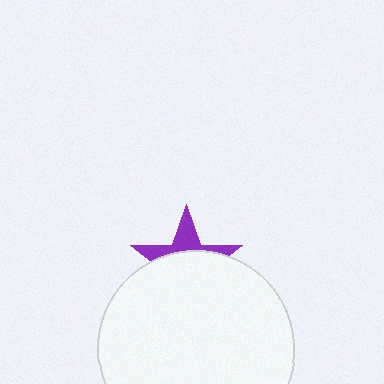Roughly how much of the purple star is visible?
A small part of it is visible (roughly 34%).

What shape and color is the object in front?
The object in front is a white circle.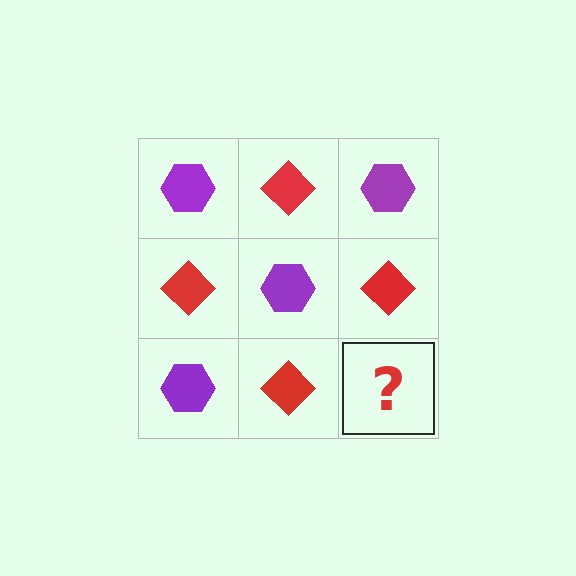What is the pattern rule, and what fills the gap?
The rule is that it alternates purple hexagon and red diamond in a checkerboard pattern. The gap should be filled with a purple hexagon.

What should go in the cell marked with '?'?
The missing cell should contain a purple hexagon.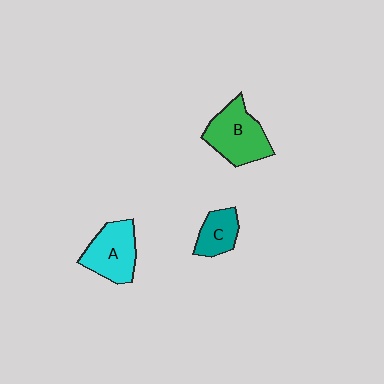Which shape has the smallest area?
Shape C (teal).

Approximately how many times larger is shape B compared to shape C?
Approximately 1.8 times.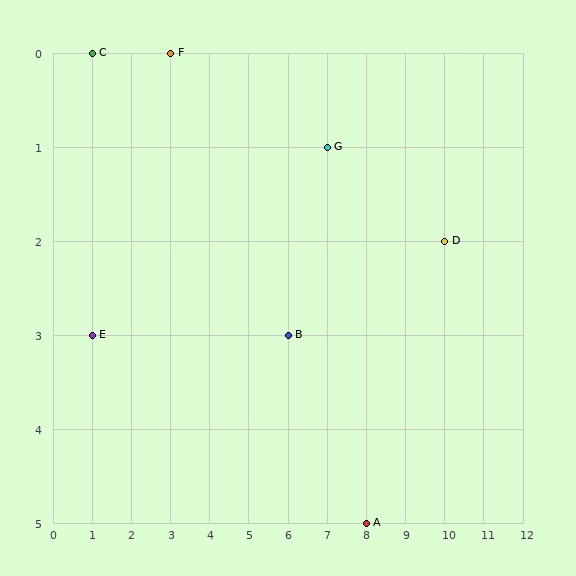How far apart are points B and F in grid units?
Points B and F are 3 columns and 3 rows apart (about 4.2 grid units diagonally).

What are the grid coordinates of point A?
Point A is at grid coordinates (8, 5).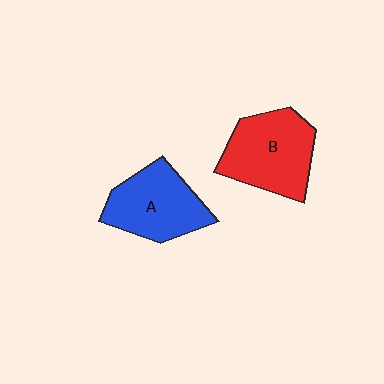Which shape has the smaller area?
Shape A (blue).